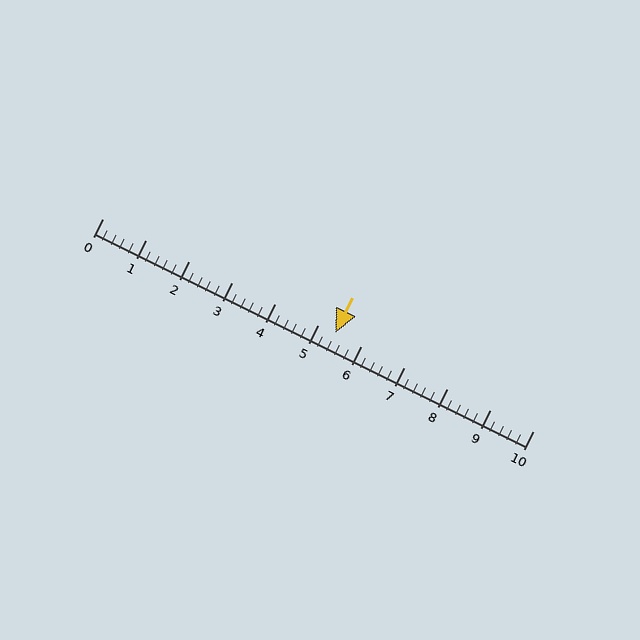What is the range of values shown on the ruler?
The ruler shows values from 0 to 10.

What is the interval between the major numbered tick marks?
The major tick marks are spaced 1 units apart.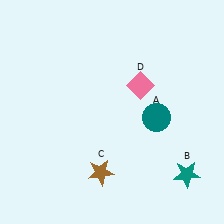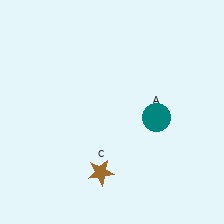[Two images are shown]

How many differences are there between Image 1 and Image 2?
There are 2 differences between the two images.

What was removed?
The teal star (B), the pink diamond (D) were removed in Image 2.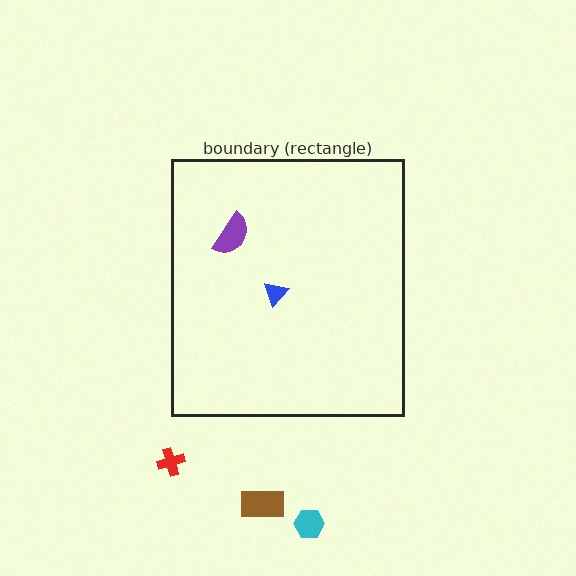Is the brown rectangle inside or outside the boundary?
Outside.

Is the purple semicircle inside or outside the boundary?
Inside.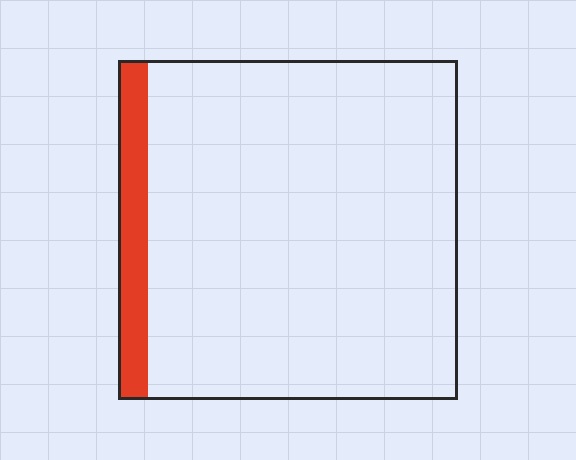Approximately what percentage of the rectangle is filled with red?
Approximately 10%.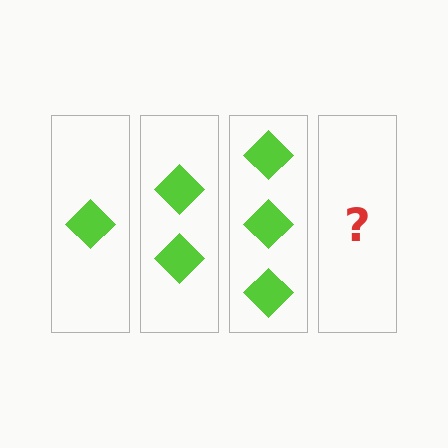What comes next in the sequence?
The next element should be 4 diamonds.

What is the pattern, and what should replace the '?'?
The pattern is that each step adds one more diamond. The '?' should be 4 diamonds.